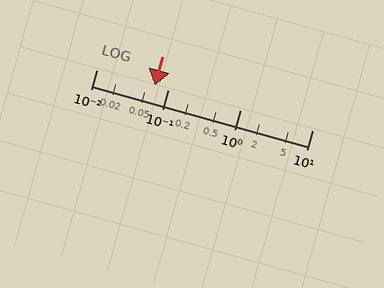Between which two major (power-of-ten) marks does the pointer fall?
The pointer is between 0.01 and 0.1.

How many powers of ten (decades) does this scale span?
The scale spans 3 decades, from 0.01 to 10.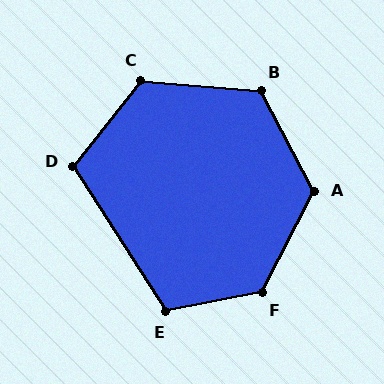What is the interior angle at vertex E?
Approximately 112 degrees (obtuse).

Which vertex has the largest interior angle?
F, at approximately 128 degrees.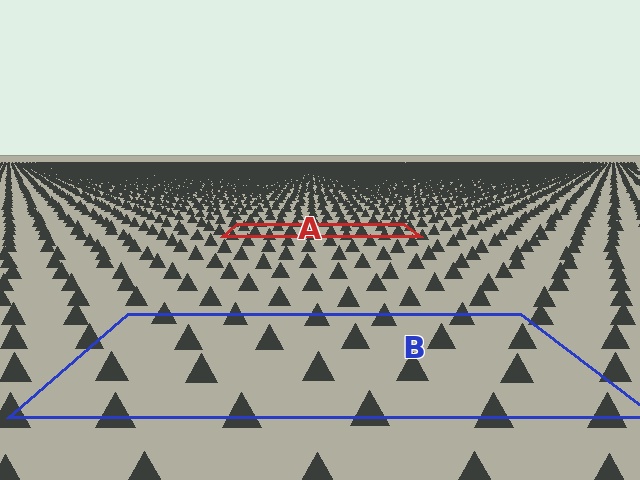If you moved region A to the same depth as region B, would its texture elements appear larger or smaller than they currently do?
They would appear larger. At a closer depth, the same texture elements are projected at a bigger on-screen size.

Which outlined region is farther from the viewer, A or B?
Region A is farther from the viewer — the texture elements inside it appear smaller and more densely packed.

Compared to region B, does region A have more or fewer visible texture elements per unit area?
Region A has more texture elements per unit area — they are packed more densely because it is farther away.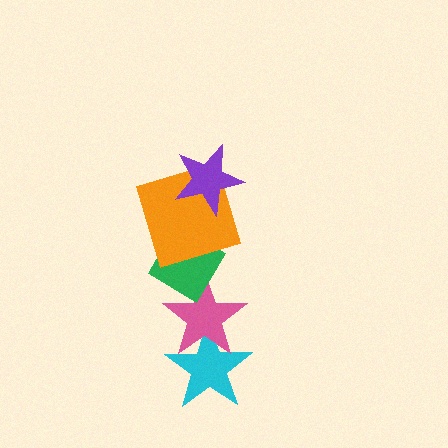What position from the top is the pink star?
The pink star is 4th from the top.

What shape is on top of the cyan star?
The pink star is on top of the cyan star.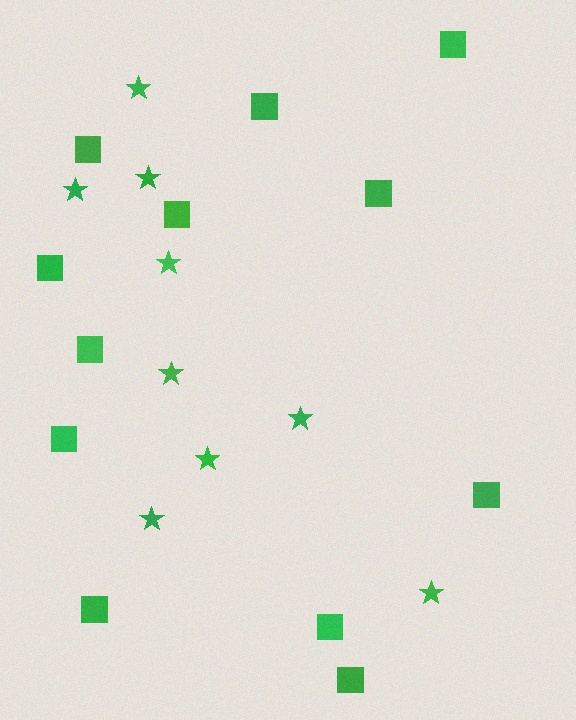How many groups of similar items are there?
There are 2 groups: one group of squares (12) and one group of stars (9).